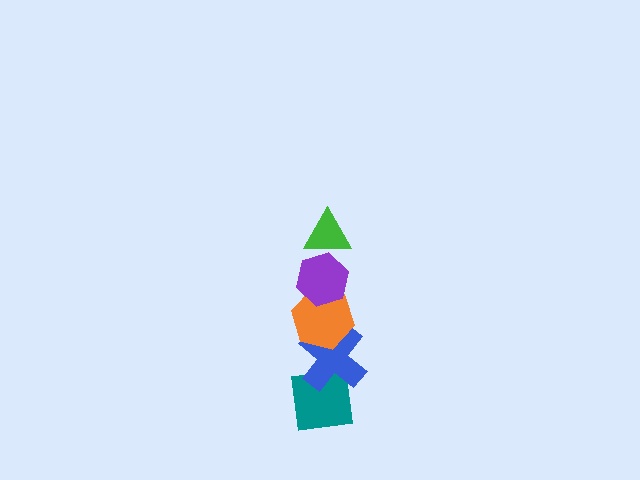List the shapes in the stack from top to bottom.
From top to bottom: the green triangle, the purple hexagon, the orange hexagon, the blue cross, the teal square.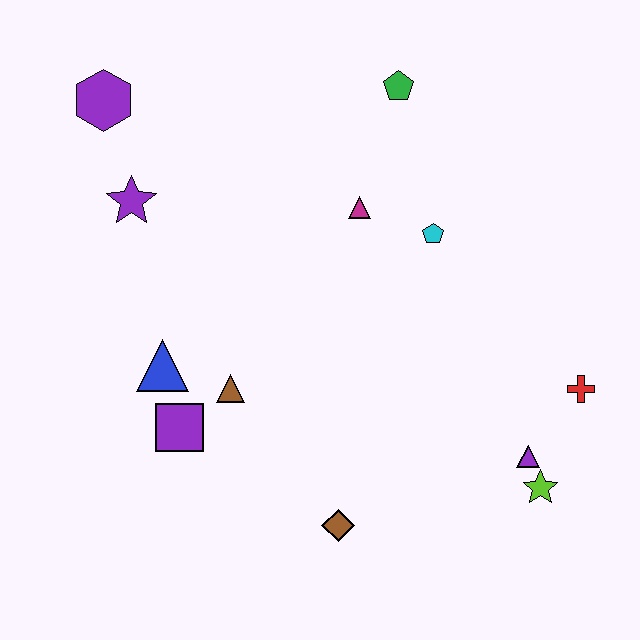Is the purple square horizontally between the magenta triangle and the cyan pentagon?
No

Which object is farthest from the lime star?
The purple hexagon is farthest from the lime star.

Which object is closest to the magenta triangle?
The cyan pentagon is closest to the magenta triangle.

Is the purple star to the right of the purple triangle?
No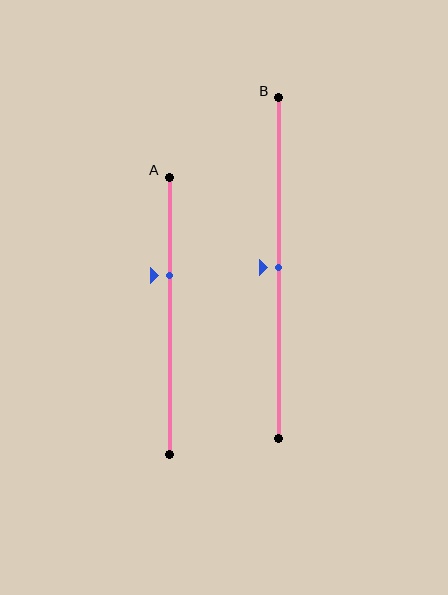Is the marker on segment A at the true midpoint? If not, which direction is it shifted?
No, the marker on segment A is shifted upward by about 15% of the segment length.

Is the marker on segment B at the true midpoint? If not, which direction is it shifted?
Yes, the marker on segment B is at the true midpoint.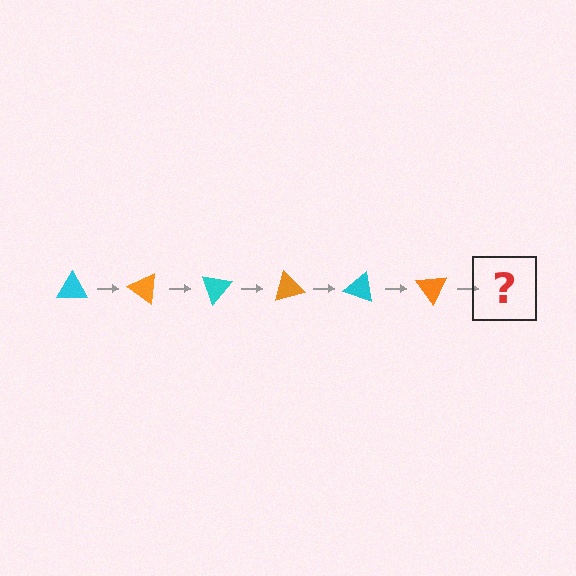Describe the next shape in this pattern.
It should be a cyan triangle, rotated 210 degrees from the start.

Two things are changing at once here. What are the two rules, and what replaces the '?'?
The two rules are that it rotates 35 degrees each step and the color cycles through cyan and orange. The '?' should be a cyan triangle, rotated 210 degrees from the start.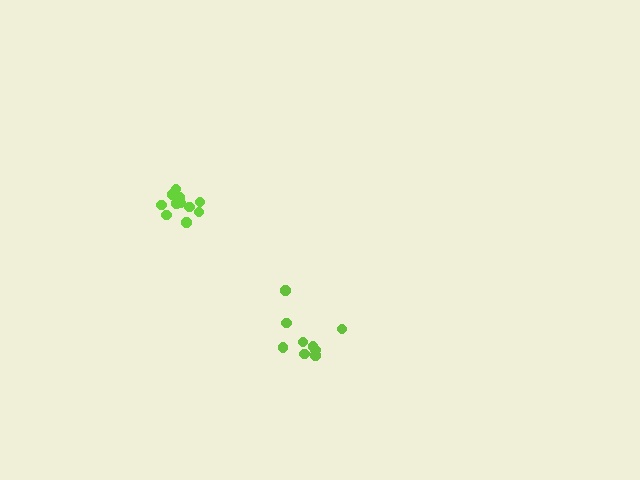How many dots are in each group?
Group 1: 9 dots, Group 2: 11 dots (20 total).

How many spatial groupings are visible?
There are 2 spatial groupings.